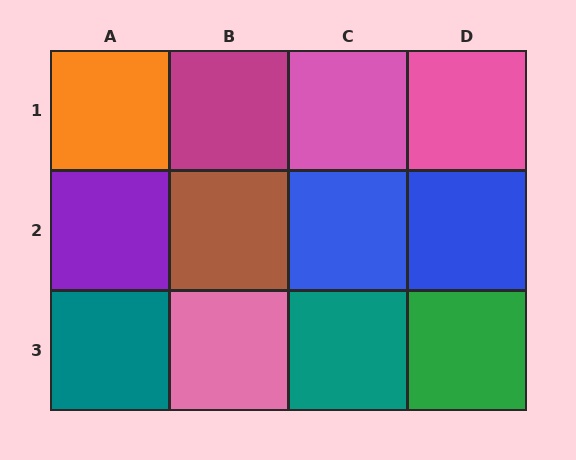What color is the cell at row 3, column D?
Green.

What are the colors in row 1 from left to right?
Orange, magenta, pink, pink.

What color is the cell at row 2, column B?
Brown.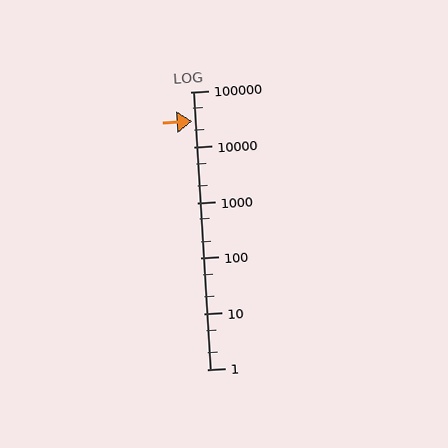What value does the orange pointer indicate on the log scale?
The pointer indicates approximately 29000.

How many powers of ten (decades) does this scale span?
The scale spans 5 decades, from 1 to 100000.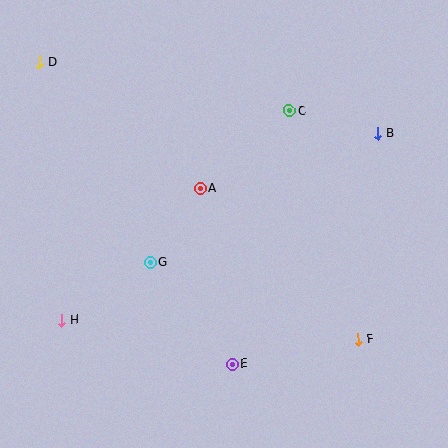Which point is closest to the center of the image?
Point A at (200, 189) is closest to the center.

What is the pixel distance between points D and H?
The distance between D and H is 259 pixels.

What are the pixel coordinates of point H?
Point H is at (62, 320).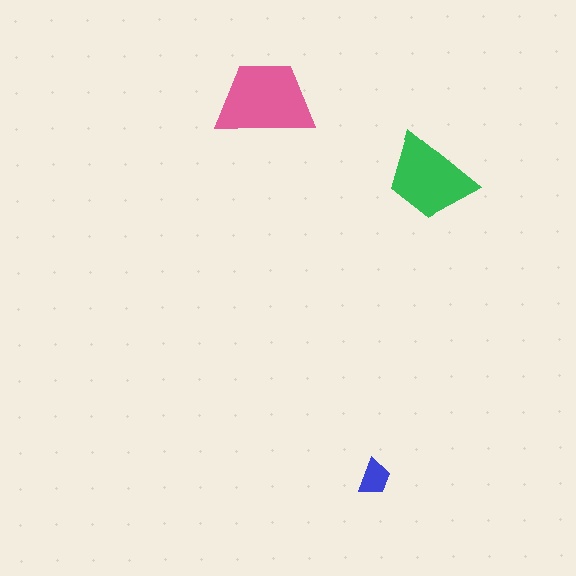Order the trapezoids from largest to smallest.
the pink one, the green one, the blue one.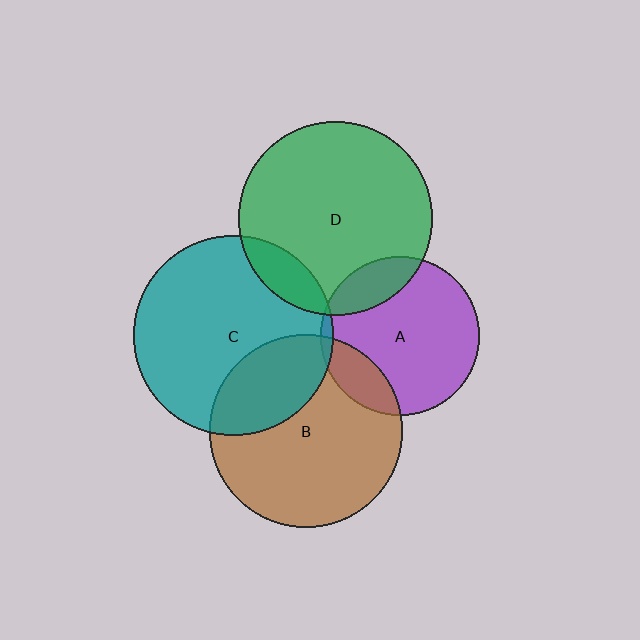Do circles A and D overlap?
Yes.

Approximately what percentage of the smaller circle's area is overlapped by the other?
Approximately 15%.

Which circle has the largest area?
Circle C (teal).